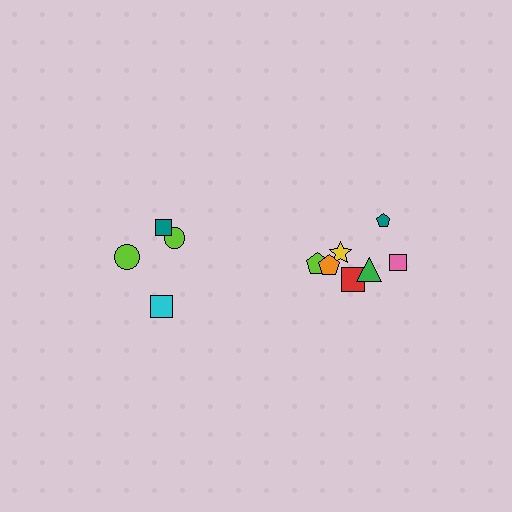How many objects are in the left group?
There are 4 objects.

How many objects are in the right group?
There are 8 objects.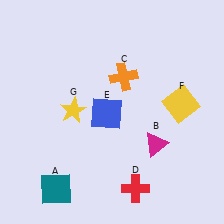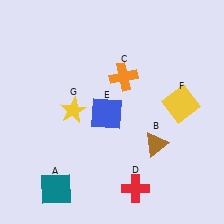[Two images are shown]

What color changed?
The triangle (B) changed from magenta in Image 1 to brown in Image 2.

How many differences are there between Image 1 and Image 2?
There is 1 difference between the two images.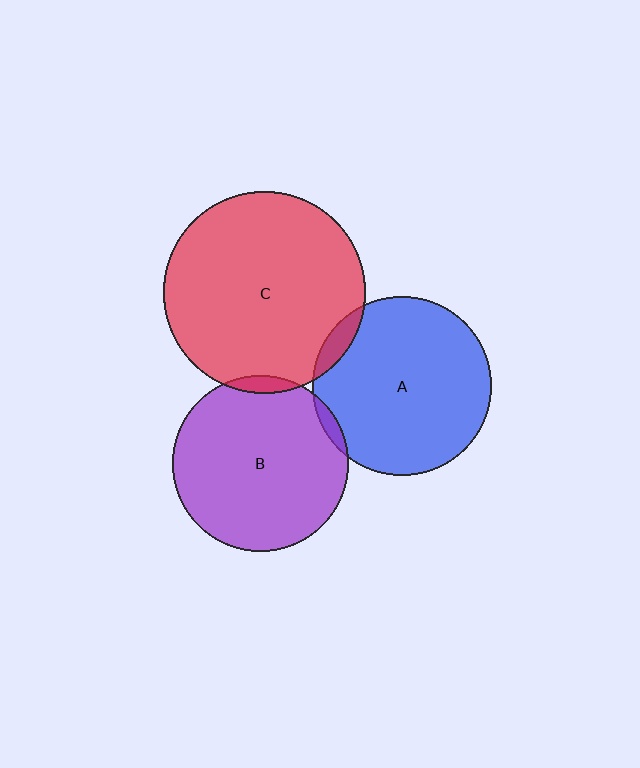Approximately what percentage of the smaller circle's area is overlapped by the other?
Approximately 5%.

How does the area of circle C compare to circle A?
Approximately 1.3 times.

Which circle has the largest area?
Circle C (red).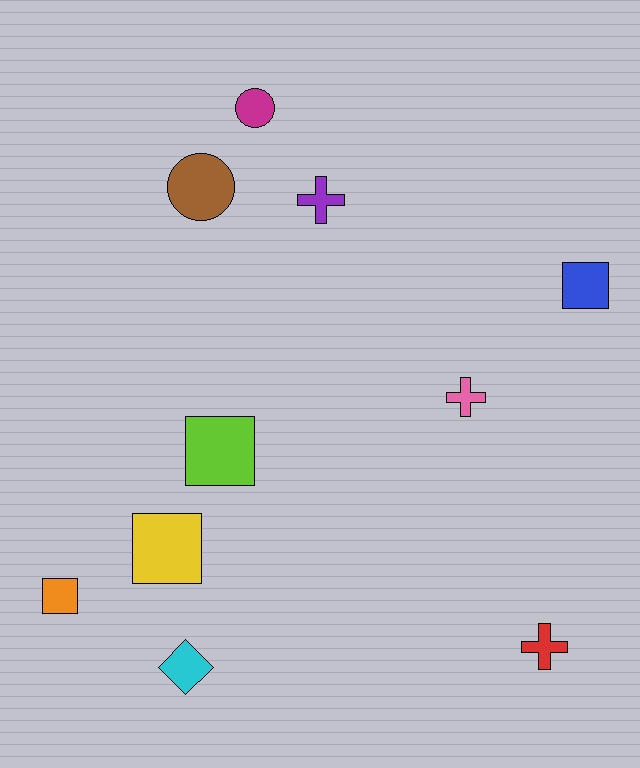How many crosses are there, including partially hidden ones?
There are 3 crosses.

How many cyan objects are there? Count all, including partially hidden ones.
There is 1 cyan object.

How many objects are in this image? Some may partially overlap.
There are 10 objects.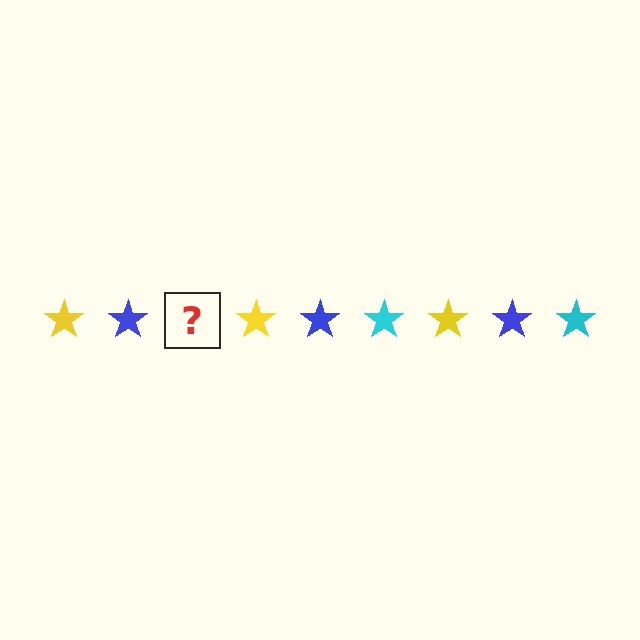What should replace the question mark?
The question mark should be replaced with a cyan star.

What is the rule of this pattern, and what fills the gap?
The rule is that the pattern cycles through yellow, blue, cyan stars. The gap should be filled with a cyan star.